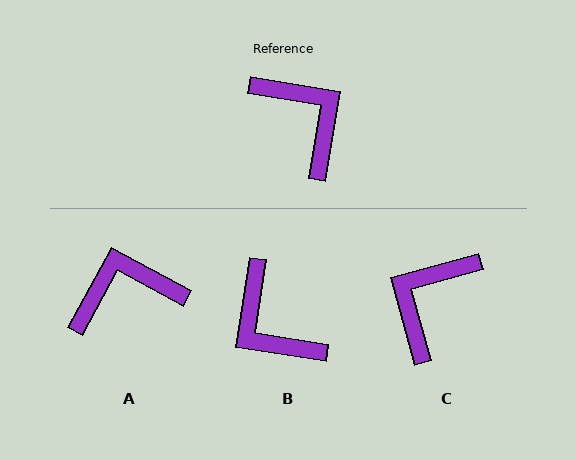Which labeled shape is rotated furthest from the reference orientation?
B, about 179 degrees away.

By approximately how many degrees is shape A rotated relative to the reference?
Approximately 71 degrees counter-clockwise.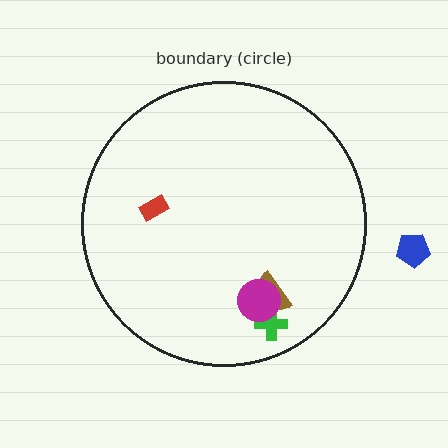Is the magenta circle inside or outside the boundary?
Inside.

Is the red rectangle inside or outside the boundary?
Inside.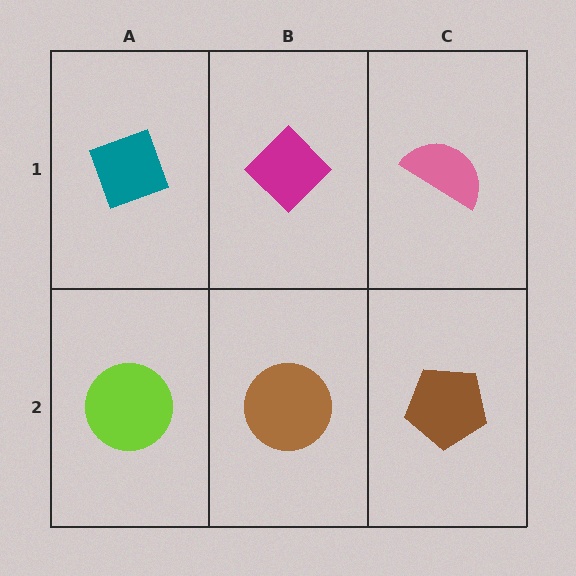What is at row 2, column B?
A brown circle.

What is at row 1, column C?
A pink semicircle.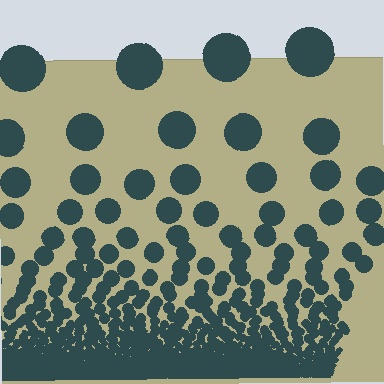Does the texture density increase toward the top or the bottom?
Density increases toward the bottom.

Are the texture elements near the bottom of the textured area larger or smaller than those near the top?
Smaller. The gradient is inverted — elements near the bottom are smaller and denser.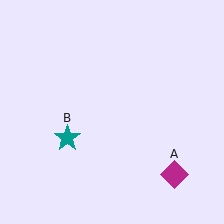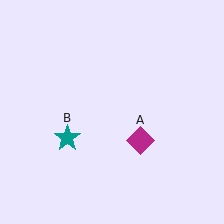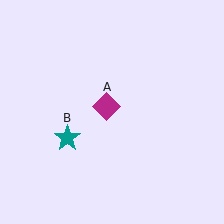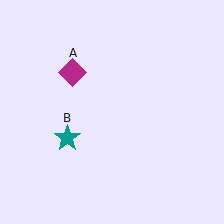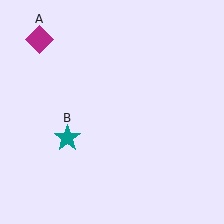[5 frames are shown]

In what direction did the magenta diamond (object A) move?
The magenta diamond (object A) moved up and to the left.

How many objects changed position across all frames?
1 object changed position: magenta diamond (object A).